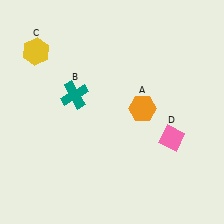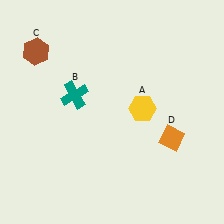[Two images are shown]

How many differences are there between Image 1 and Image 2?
There are 3 differences between the two images.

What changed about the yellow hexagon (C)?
In Image 1, C is yellow. In Image 2, it changed to brown.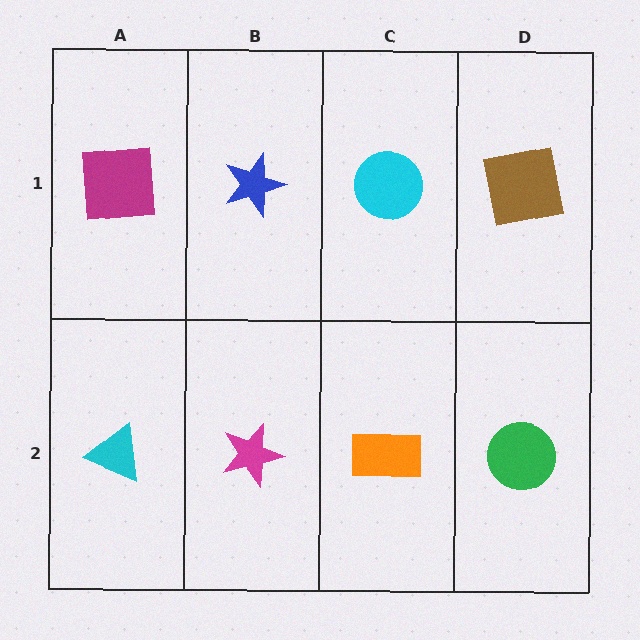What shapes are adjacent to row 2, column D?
A brown square (row 1, column D), an orange rectangle (row 2, column C).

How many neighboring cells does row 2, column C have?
3.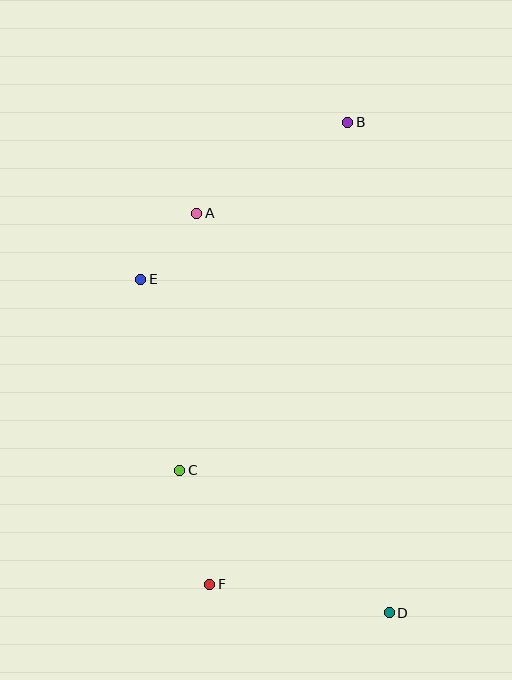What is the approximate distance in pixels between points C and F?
The distance between C and F is approximately 118 pixels.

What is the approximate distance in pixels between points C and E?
The distance between C and E is approximately 195 pixels.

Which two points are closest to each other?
Points A and E are closest to each other.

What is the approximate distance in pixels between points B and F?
The distance between B and F is approximately 482 pixels.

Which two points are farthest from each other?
Points B and D are farthest from each other.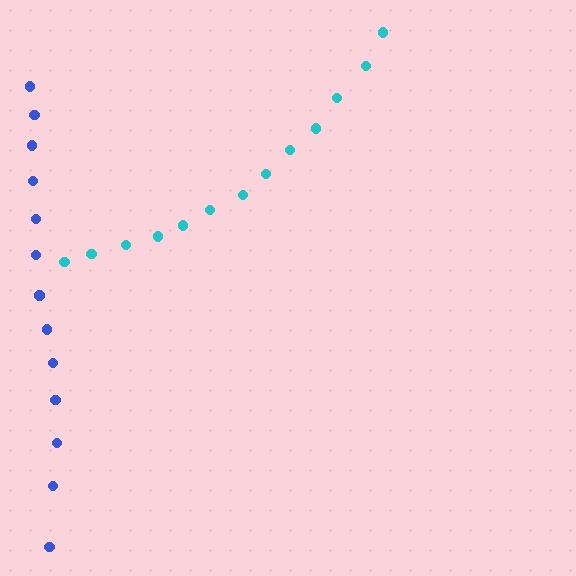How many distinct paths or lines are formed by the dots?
There are 2 distinct paths.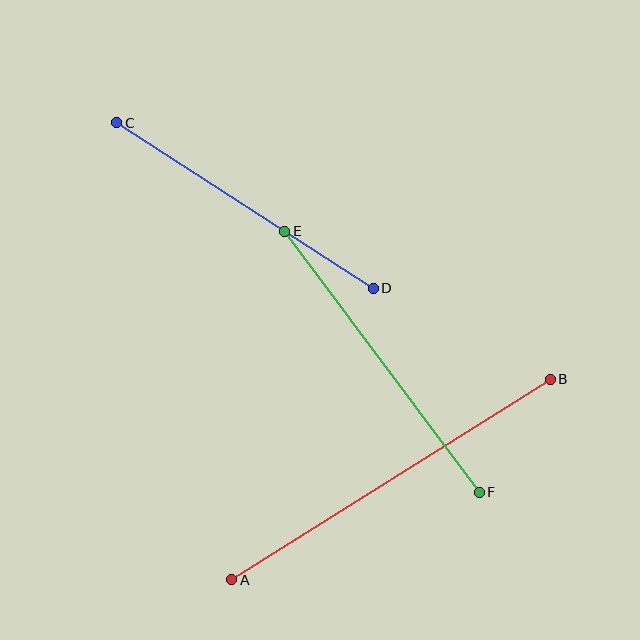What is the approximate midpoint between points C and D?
The midpoint is at approximately (245, 206) pixels.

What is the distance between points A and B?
The distance is approximately 376 pixels.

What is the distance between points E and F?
The distance is approximately 325 pixels.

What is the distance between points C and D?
The distance is approximately 306 pixels.